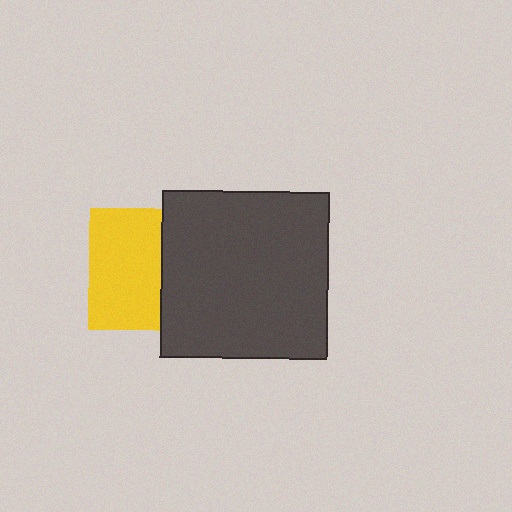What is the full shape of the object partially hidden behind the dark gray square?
The partially hidden object is a yellow square.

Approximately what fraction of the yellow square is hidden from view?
Roughly 41% of the yellow square is hidden behind the dark gray square.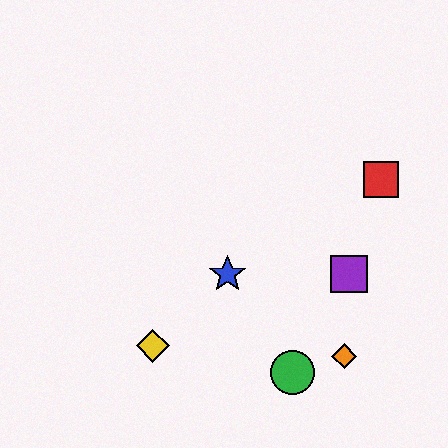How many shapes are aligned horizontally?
2 shapes (the blue star, the purple square) are aligned horizontally.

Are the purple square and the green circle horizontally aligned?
No, the purple square is at y≈274 and the green circle is at y≈372.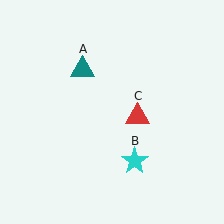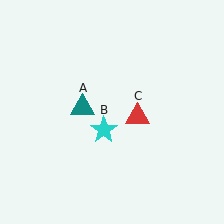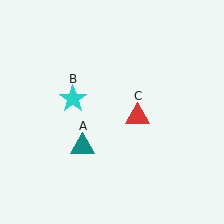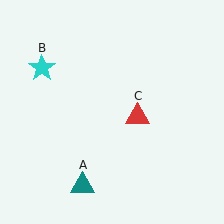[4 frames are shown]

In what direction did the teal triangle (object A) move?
The teal triangle (object A) moved down.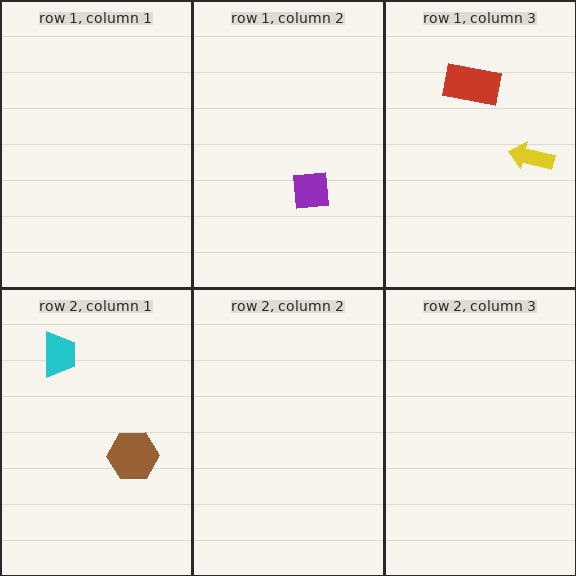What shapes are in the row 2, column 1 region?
The brown hexagon, the cyan trapezoid.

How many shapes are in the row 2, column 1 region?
2.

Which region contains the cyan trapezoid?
The row 2, column 1 region.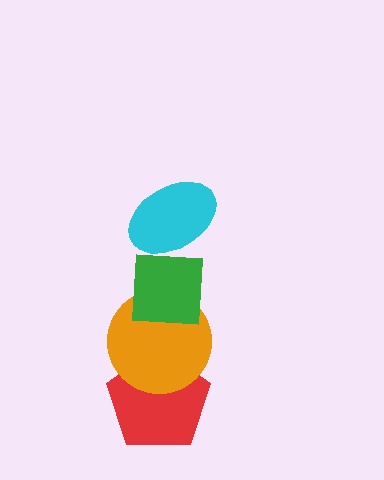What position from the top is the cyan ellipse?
The cyan ellipse is 1st from the top.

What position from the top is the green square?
The green square is 2nd from the top.